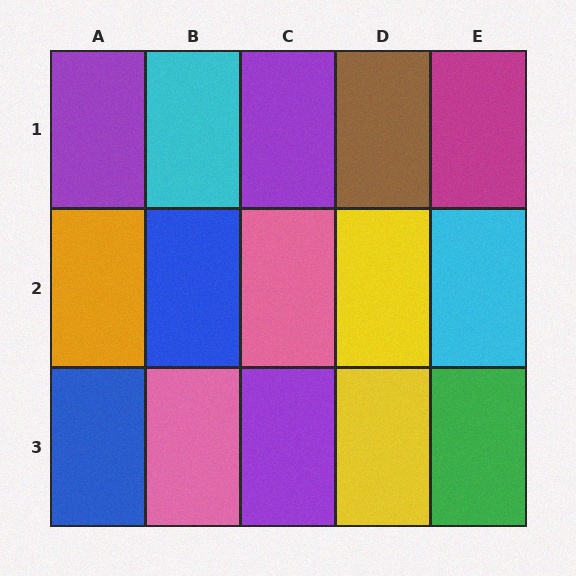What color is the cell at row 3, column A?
Blue.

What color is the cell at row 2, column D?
Yellow.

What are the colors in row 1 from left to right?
Purple, cyan, purple, brown, magenta.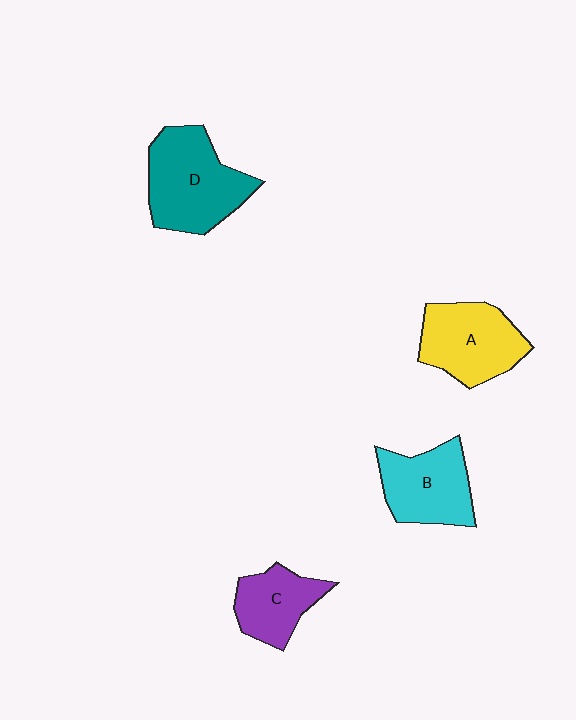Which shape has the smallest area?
Shape C (purple).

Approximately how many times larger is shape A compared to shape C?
Approximately 1.4 times.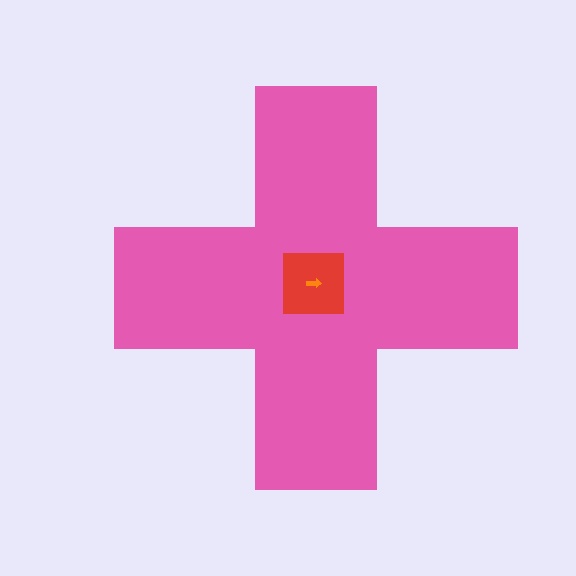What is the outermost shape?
The pink cross.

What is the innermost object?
The orange arrow.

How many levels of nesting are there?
3.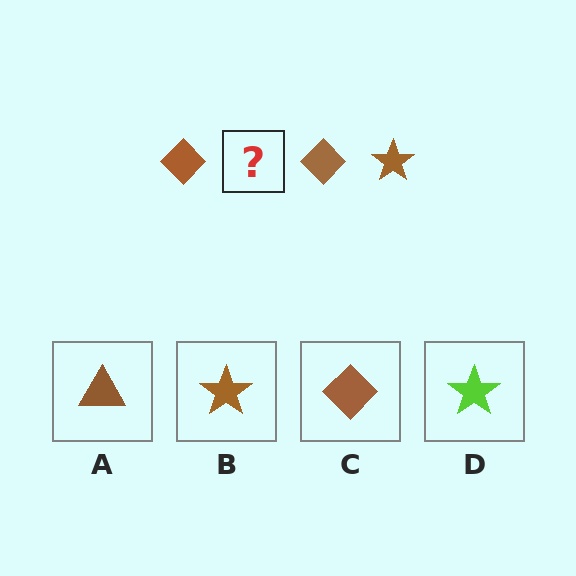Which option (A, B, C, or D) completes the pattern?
B.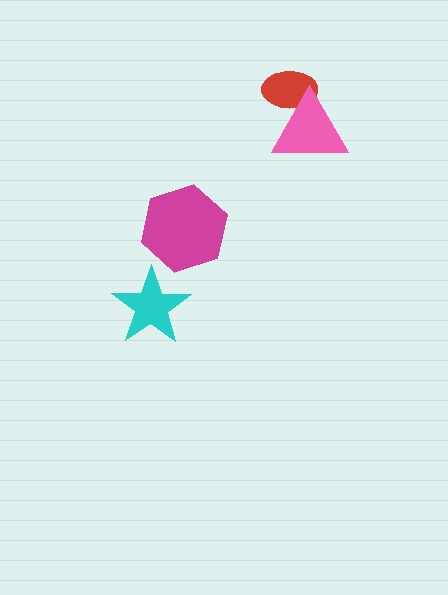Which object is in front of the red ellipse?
The pink triangle is in front of the red ellipse.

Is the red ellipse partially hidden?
Yes, it is partially covered by another shape.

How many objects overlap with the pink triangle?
1 object overlaps with the pink triangle.